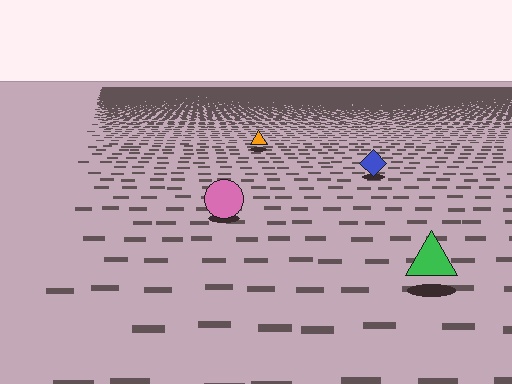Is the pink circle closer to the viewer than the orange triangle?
Yes. The pink circle is closer — you can tell from the texture gradient: the ground texture is coarser near it.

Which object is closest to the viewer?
The green triangle is closest. The texture marks near it are larger and more spread out.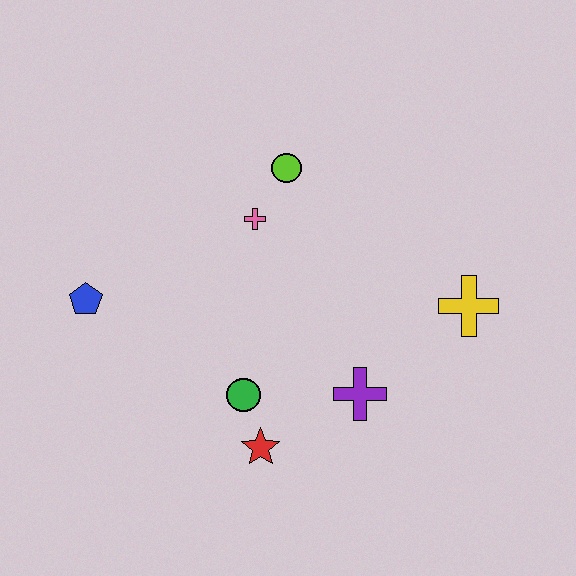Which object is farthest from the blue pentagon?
The yellow cross is farthest from the blue pentagon.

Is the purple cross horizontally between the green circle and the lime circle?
No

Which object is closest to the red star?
The green circle is closest to the red star.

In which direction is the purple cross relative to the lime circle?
The purple cross is below the lime circle.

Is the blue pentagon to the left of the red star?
Yes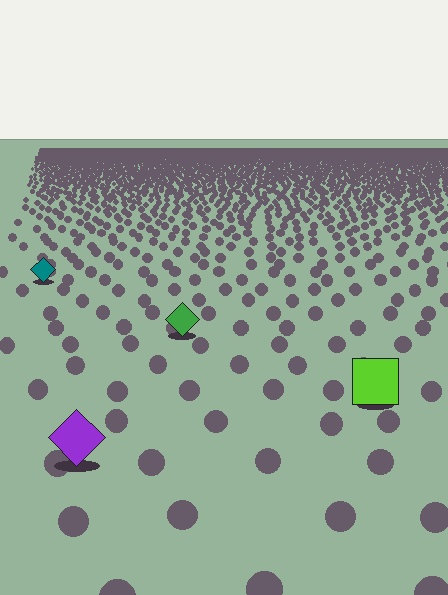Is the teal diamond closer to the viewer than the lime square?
No. The lime square is closer — you can tell from the texture gradient: the ground texture is coarser near it.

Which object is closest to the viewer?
The purple diamond is closest. The texture marks near it are larger and more spread out.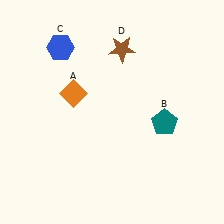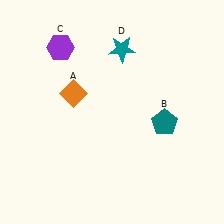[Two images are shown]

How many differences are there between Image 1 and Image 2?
There are 2 differences between the two images.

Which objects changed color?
C changed from blue to purple. D changed from brown to teal.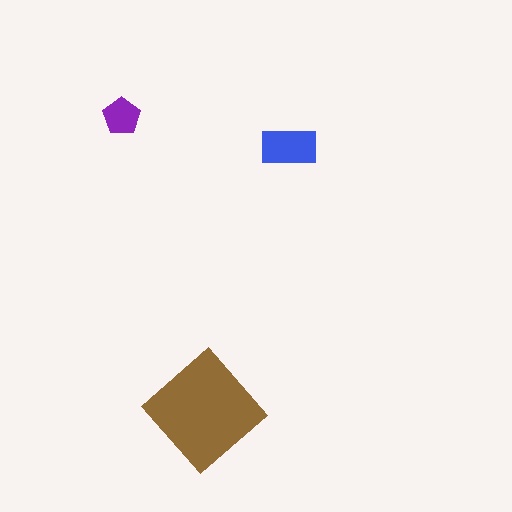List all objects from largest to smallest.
The brown diamond, the blue rectangle, the purple pentagon.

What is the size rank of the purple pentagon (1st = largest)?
3rd.